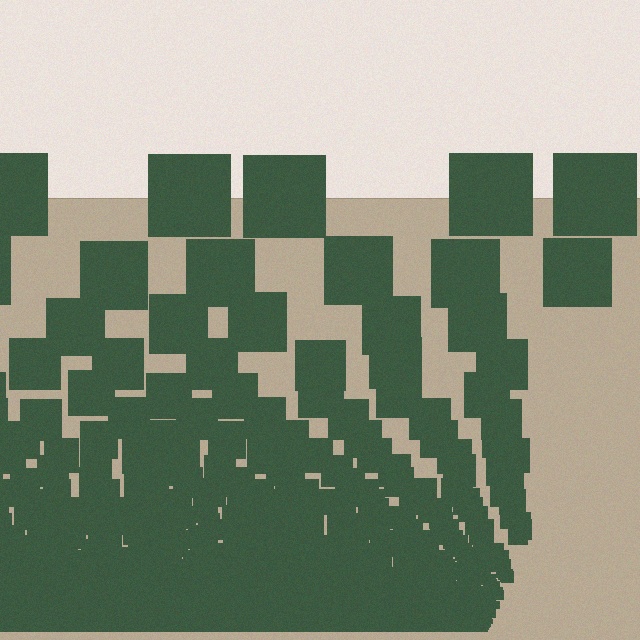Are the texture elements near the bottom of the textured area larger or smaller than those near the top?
Smaller. The gradient is inverted — elements near the bottom are smaller and denser.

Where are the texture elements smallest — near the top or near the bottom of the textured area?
Near the bottom.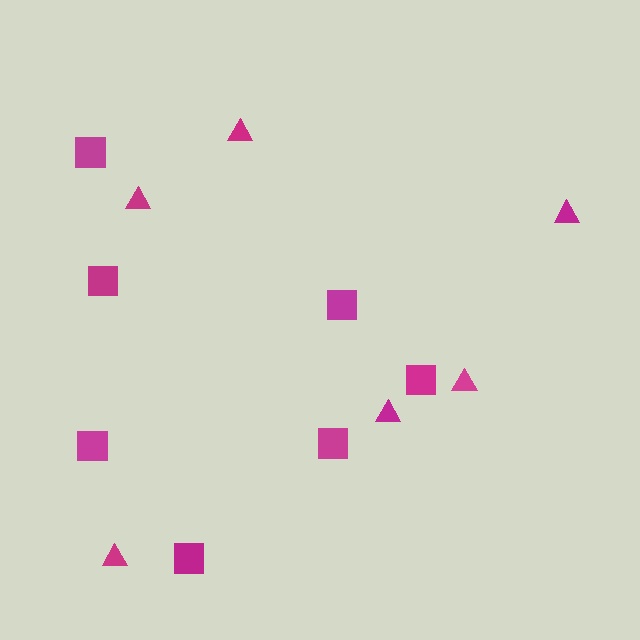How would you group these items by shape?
There are 2 groups: one group of triangles (6) and one group of squares (7).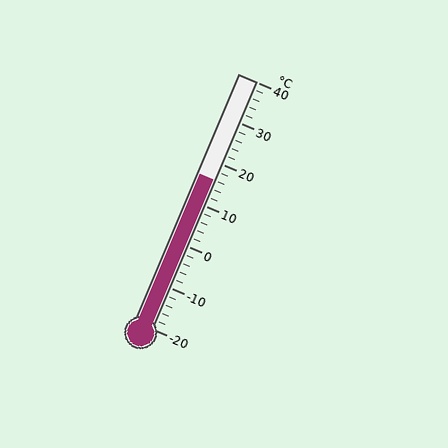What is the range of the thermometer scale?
The thermometer scale ranges from -20°C to 40°C.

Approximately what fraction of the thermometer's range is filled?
The thermometer is filled to approximately 60% of its range.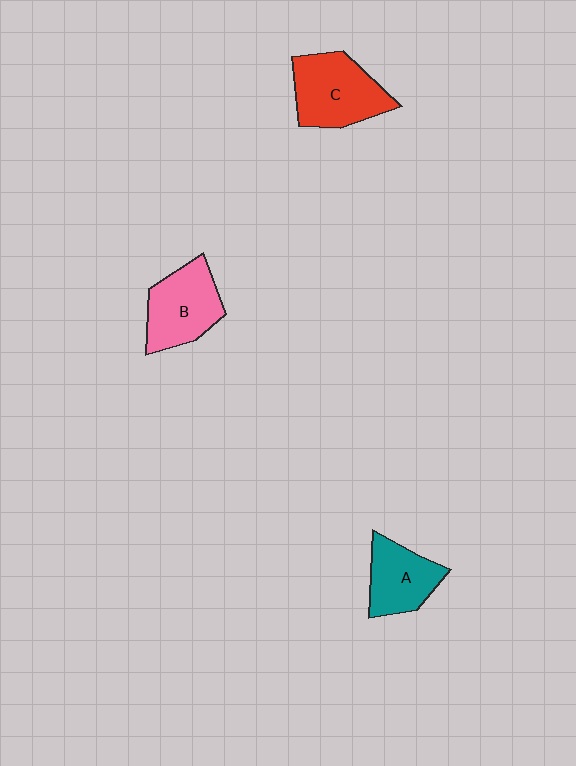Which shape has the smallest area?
Shape A (teal).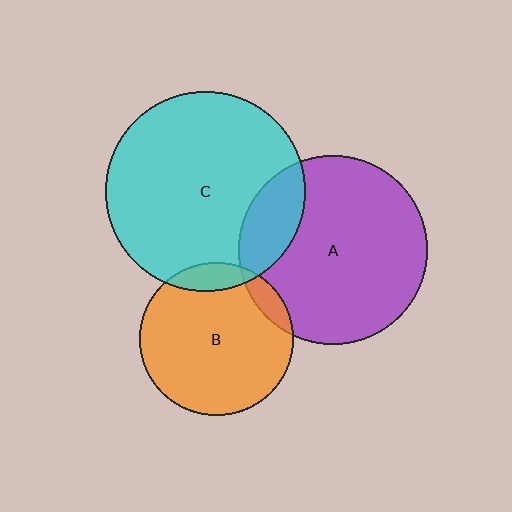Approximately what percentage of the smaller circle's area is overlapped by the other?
Approximately 10%.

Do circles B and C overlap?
Yes.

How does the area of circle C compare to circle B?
Approximately 1.7 times.